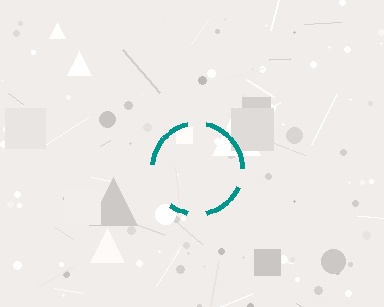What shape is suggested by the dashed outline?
The dashed outline suggests a circle.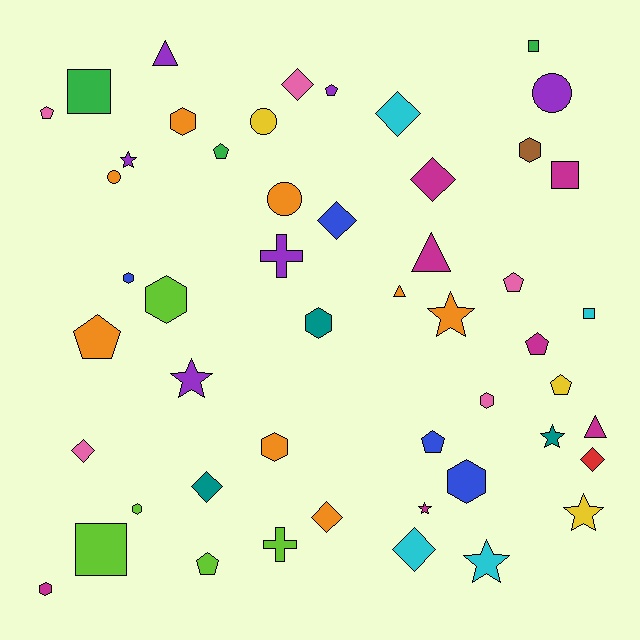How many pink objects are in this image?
There are 5 pink objects.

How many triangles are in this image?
There are 4 triangles.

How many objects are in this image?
There are 50 objects.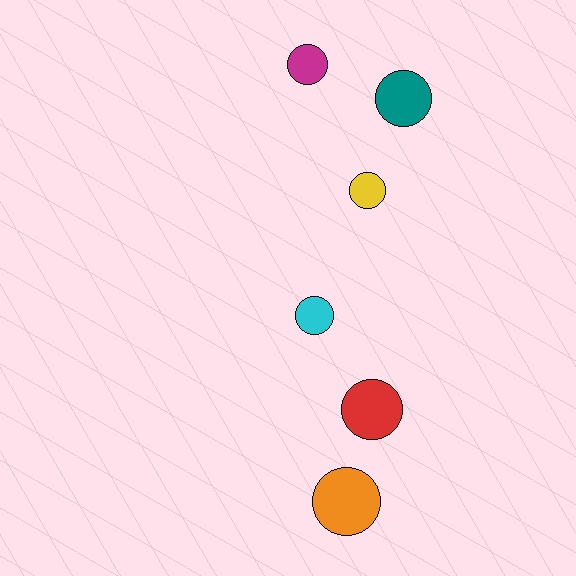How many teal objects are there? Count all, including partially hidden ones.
There is 1 teal object.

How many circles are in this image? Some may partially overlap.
There are 6 circles.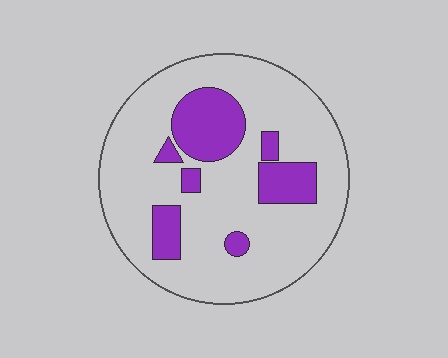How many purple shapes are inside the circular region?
7.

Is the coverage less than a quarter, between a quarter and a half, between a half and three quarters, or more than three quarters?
Less than a quarter.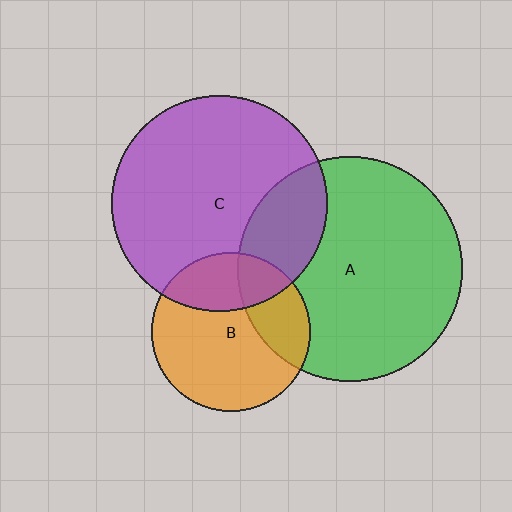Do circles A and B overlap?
Yes.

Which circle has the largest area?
Circle A (green).